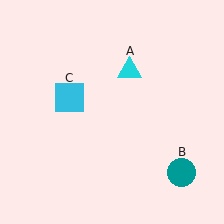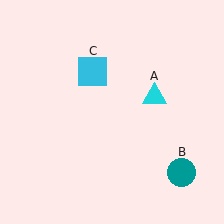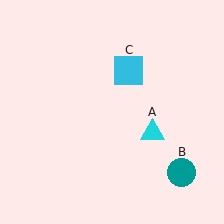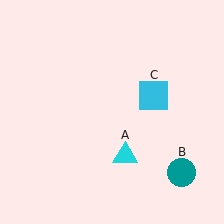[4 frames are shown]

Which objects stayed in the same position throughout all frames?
Teal circle (object B) remained stationary.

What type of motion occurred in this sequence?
The cyan triangle (object A), cyan square (object C) rotated clockwise around the center of the scene.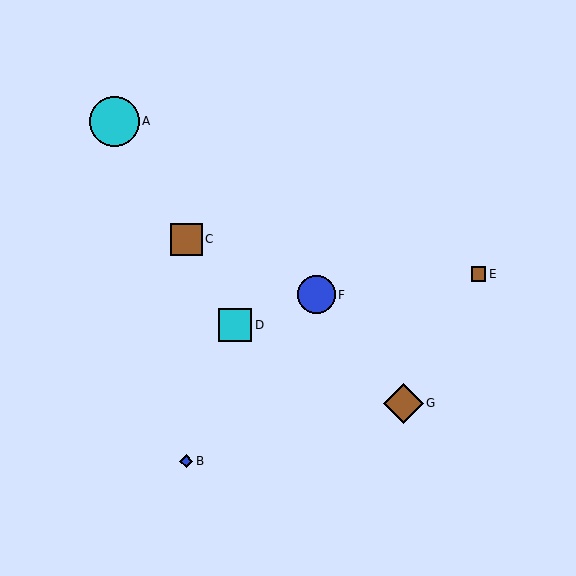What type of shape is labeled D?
Shape D is a cyan square.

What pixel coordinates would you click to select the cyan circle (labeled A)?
Click at (114, 121) to select the cyan circle A.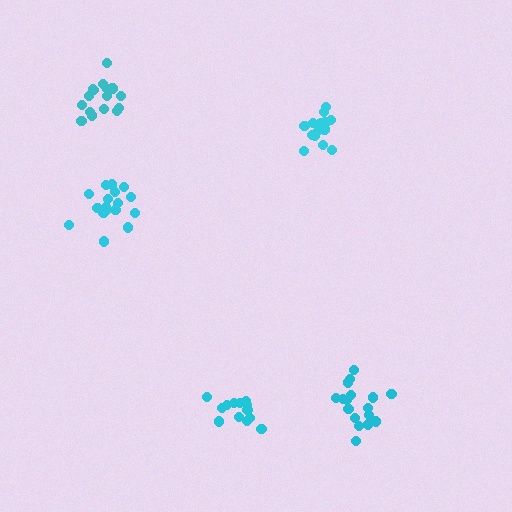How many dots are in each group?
Group 1: 17 dots, Group 2: 18 dots, Group 3: 14 dots, Group 4: 17 dots, Group 5: 16 dots (82 total).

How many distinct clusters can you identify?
There are 5 distinct clusters.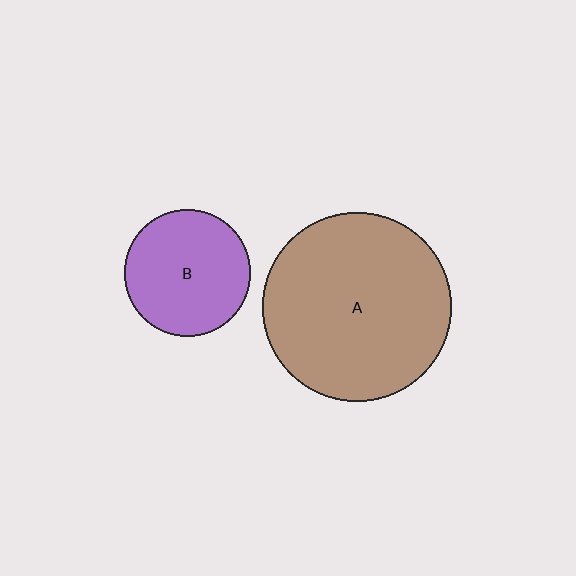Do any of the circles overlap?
No, none of the circles overlap.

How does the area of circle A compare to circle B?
Approximately 2.2 times.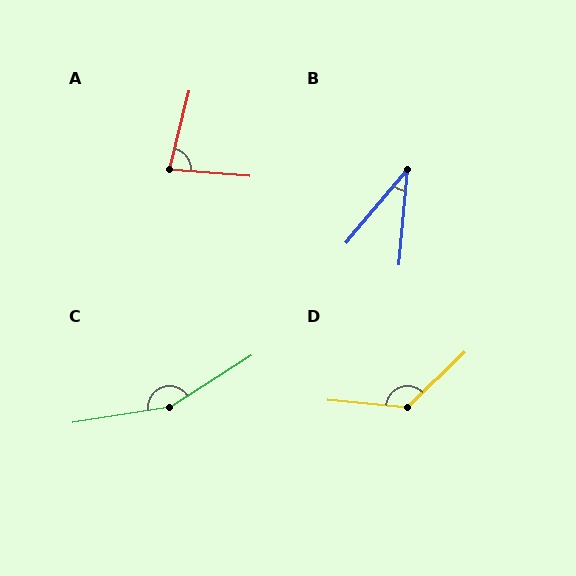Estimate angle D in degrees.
Approximately 130 degrees.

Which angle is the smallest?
B, at approximately 35 degrees.